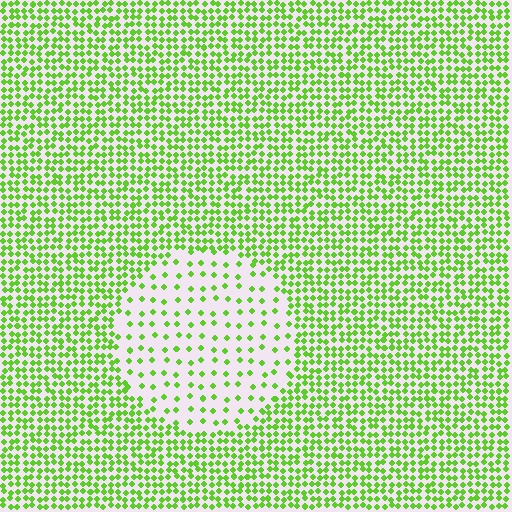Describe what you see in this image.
The image contains small lime elements arranged at two different densities. A circle-shaped region is visible where the elements are less densely packed than the surrounding area.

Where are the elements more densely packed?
The elements are more densely packed outside the circle boundary.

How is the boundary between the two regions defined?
The boundary is defined by a change in element density (approximately 2.9x ratio). All elements are the same color, size, and shape.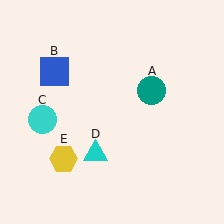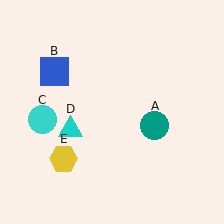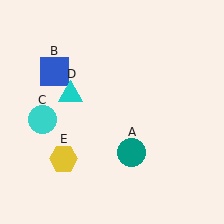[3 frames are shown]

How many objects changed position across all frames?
2 objects changed position: teal circle (object A), cyan triangle (object D).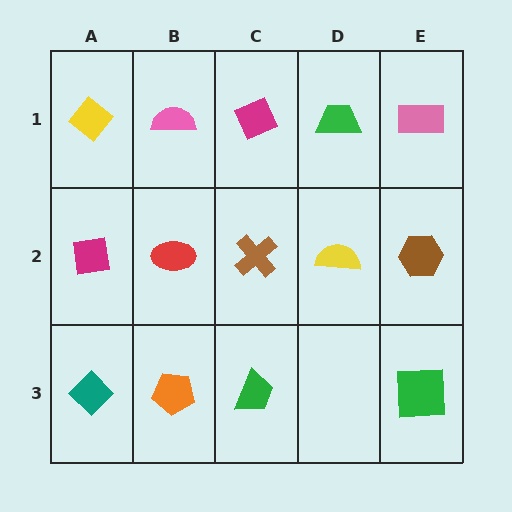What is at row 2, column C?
A brown cross.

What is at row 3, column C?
A green trapezoid.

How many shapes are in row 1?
5 shapes.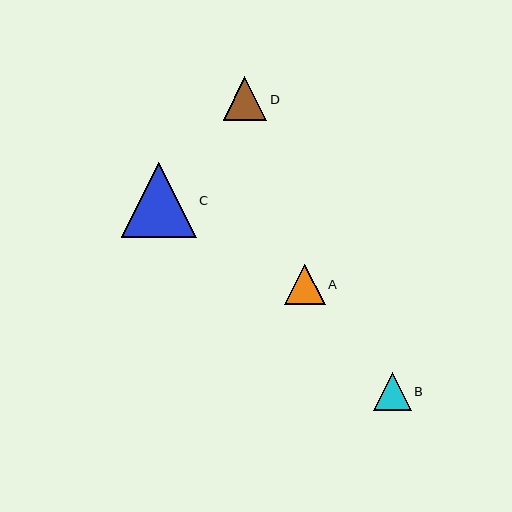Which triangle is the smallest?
Triangle B is the smallest with a size of approximately 38 pixels.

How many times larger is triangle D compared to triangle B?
Triangle D is approximately 1.1 times the size of triangle B.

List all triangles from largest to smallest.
From largest to smallest: C, D, A, B.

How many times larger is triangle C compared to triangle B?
Triangle C is approximately 2.0 times the size of triangle B.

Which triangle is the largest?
Triangle C is the largest with a size of approximately 75 pixels.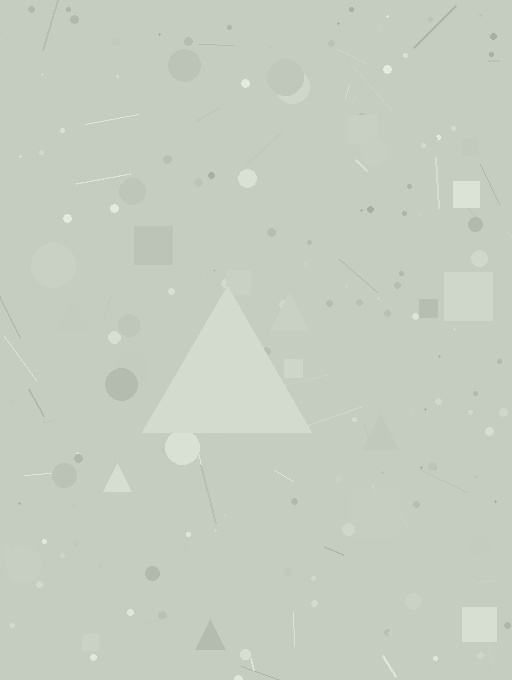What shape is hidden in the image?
A triangle is hidden in the image.